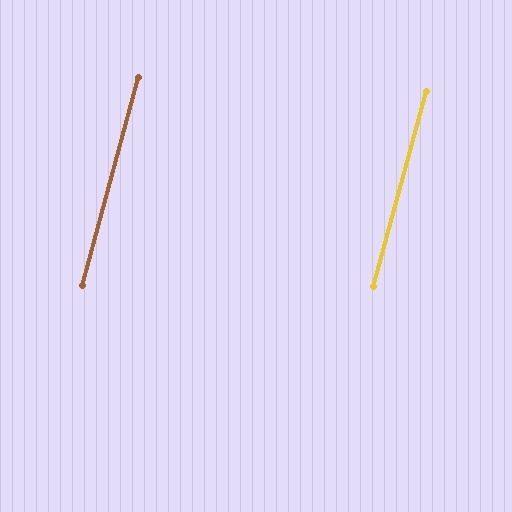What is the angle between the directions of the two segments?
Approximately 0 degrees.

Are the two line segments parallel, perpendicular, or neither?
Parallel — their directions differ by only 0.1°.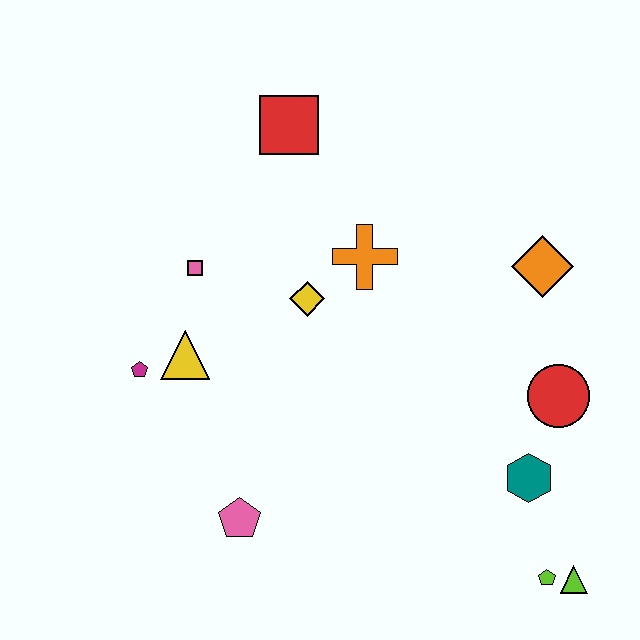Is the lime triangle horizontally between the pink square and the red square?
No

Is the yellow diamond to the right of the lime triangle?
No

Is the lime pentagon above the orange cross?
No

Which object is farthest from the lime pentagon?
The red square is farthest from the lime pentagon.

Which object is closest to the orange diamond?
The red circle is closest to the orange diamond.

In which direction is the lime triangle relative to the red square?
The lime triangle is below the red square.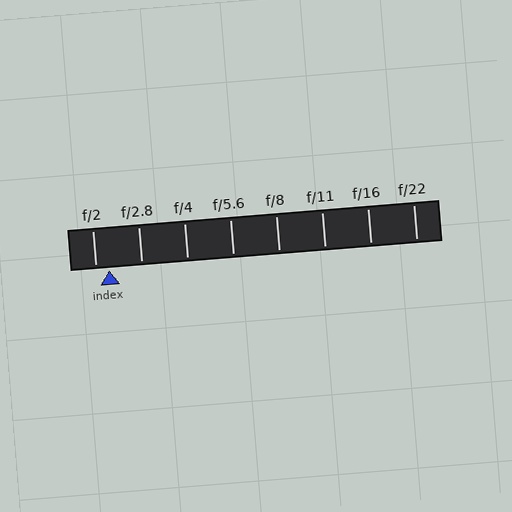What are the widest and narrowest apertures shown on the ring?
The widest aperture shown is f/2 and the narrowest is f/22.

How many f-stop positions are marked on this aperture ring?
There are 8 f-stop positions marked.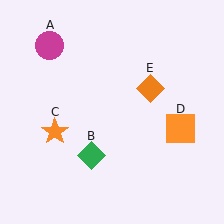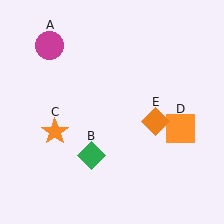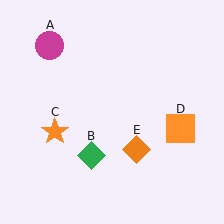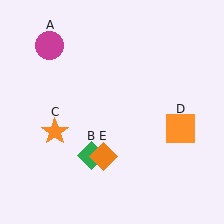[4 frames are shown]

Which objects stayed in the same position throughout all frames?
Magenta circle (object A) and green diamond (object B) and orange star (object C) and orange square (object D) remained stationary.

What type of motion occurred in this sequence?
The orange diamond (object E) rotated clockwise around the center of the scene.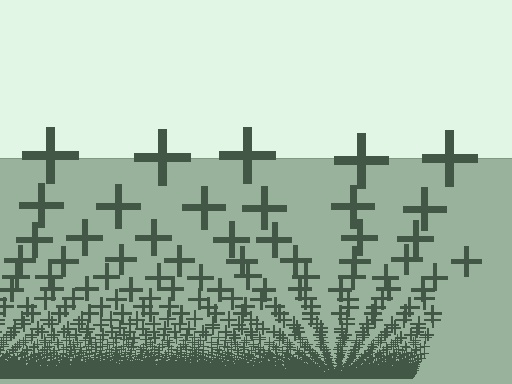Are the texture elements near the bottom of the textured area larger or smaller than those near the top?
Smaller. The gradient is inverted — elements near the bottom are smaller and denser.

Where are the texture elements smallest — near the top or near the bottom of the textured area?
Near the bottom.